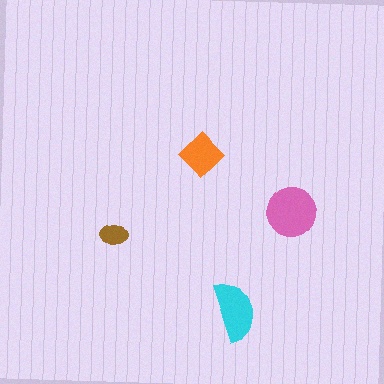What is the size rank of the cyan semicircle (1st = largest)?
2nd.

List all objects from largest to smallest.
The pink circle, the cyan semicircle, the orange diamond, the brown ellipse.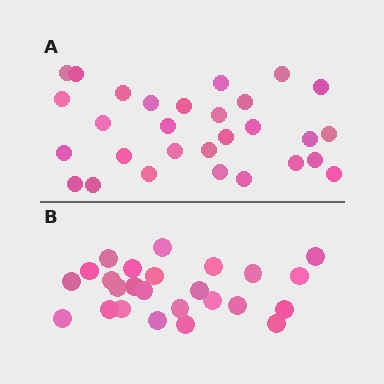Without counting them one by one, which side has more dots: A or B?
Region A (the top region) has more dots.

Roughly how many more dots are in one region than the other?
Region A has about 4 more dots than region B.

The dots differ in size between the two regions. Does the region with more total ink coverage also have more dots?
No. Region B has more total ink coverage because its dots are larger, but region A actually contains more individual dots. Total area can be misleading — the number of items is what matters here.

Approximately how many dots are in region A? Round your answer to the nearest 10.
About 30 dots. (The exact count is 29, which rounds to 30.)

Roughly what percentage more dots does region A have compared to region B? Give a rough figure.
About 15% more.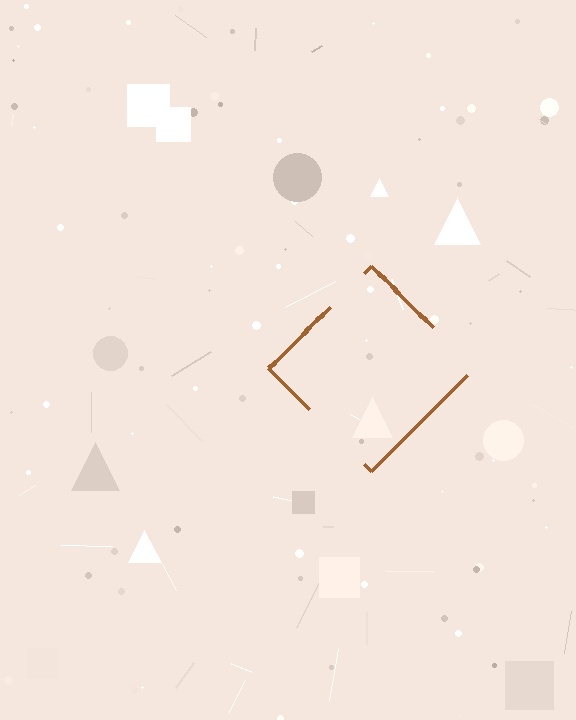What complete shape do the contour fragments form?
The contour fragments form a diamond.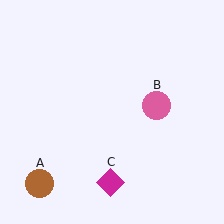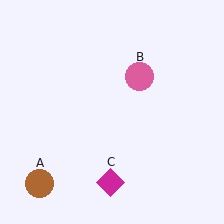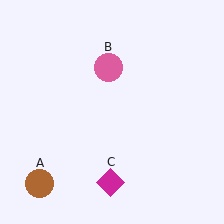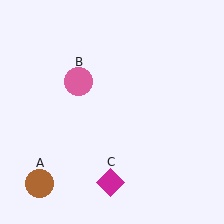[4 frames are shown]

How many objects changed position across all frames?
1 object changed position: pink circle (object B).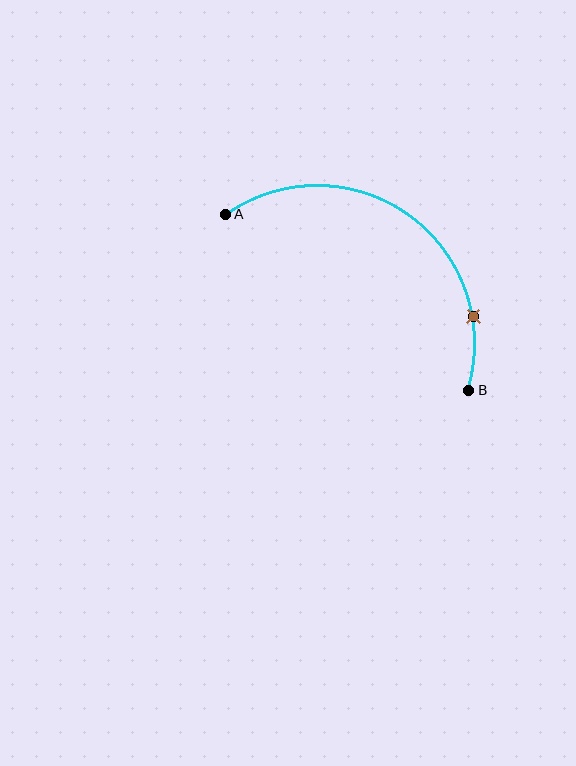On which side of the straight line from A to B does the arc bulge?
The arc bulges above and to the right of the straight line connecting A and B.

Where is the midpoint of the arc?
The arc midpoint is the point on the curve farthest from the straight line joining A and B. It sits above and to the right of that line.